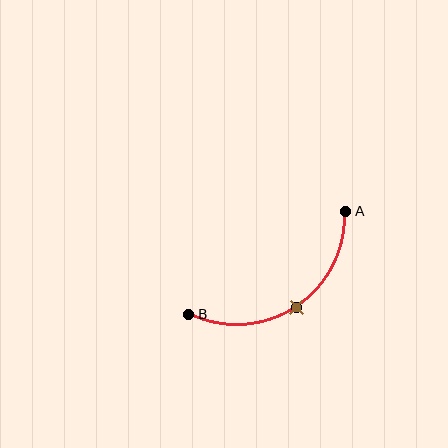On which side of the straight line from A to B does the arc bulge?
The arc bulges below the straight line connecting A and B.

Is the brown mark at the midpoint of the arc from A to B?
Yes. The brown mark lies on the arc at equal arc-length from both A and B — it is the arc midpoint.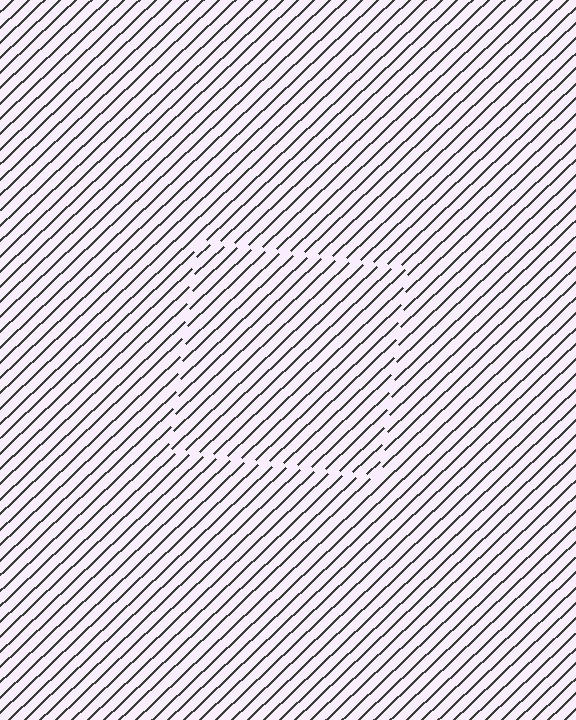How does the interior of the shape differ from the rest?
The interior of the shape contains the same grating, shifted by half a period — the contour is defined by the phase discontinuity where line-ends from the inner and outer gratings abut.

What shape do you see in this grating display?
An illusory square. The interior of the shape contains the same grating, shifted by half a period — the contour is defined by the phase discontinuity where line-ends from the inner and outer gratings abut.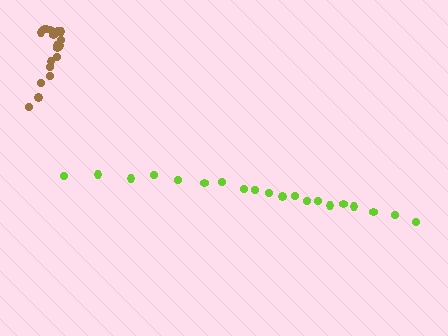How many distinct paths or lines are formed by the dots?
There are 2 distinct paths.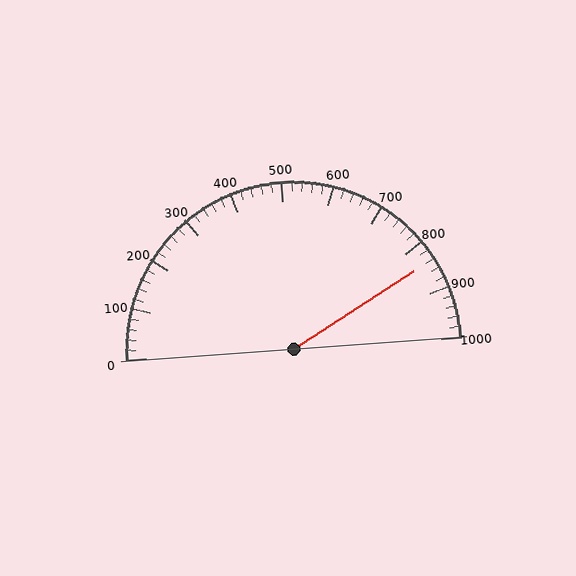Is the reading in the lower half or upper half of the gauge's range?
The reading is in the upper half of the range (0 to 1000).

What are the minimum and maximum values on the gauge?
The gauge ranges from 0 to 1000.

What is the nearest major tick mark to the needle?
The nearest major tick mark is 800.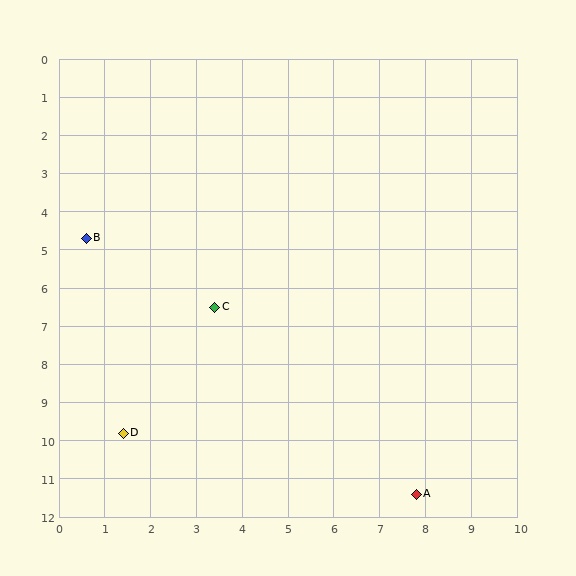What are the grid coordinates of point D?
Point D is at approximately (1.4, 9.8).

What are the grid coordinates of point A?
Point A is at approximately (7.8, 11.4).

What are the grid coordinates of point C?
Point C is at approximately (3.4, 6.5).